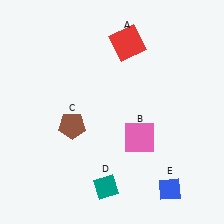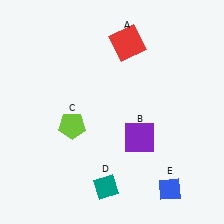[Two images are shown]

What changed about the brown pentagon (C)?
In Image 1, C is brown. In Image 2, it changed to lime.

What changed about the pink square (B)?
In Image 1, B is pink. In Image 2, it changed to purple.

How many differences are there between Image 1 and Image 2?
There are 2 differences between the two images.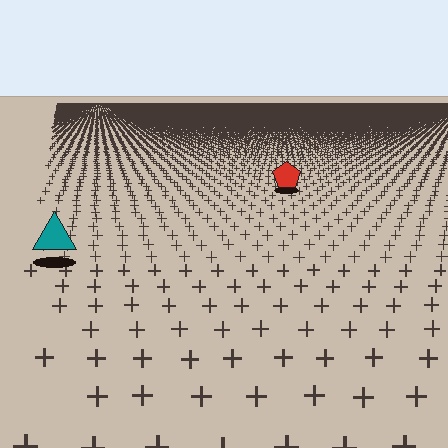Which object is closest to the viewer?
The teal triangle is closest. The texture marks near it are larger and more spread out.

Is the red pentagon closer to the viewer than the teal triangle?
No. The teal triangle is closer — you can tell from the texture gradient: the ground texture is coarser near it.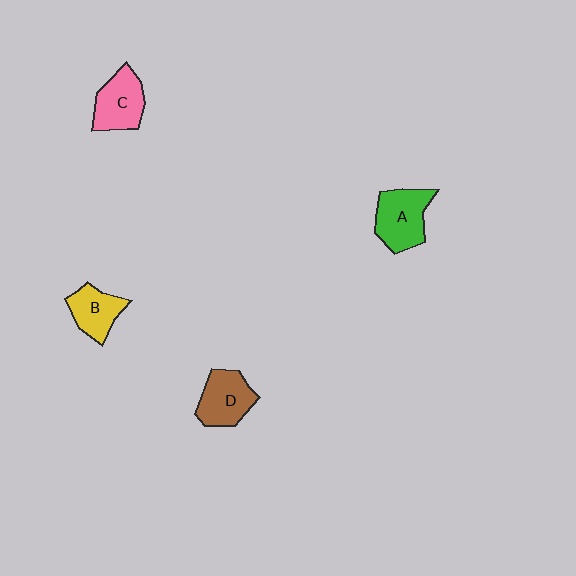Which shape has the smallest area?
Shape B (yellow).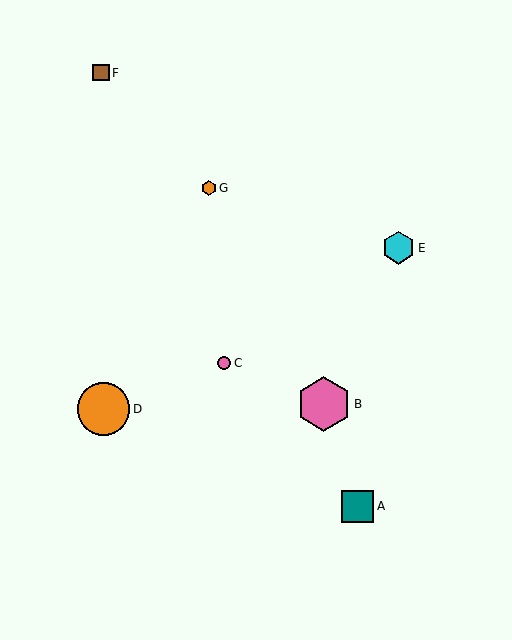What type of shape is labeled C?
Shape C is a pink circle.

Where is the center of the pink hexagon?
The center of the pink hexagon is at (324, 404).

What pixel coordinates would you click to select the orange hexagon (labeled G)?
Click at (209, 188) to select the orange hexagon G.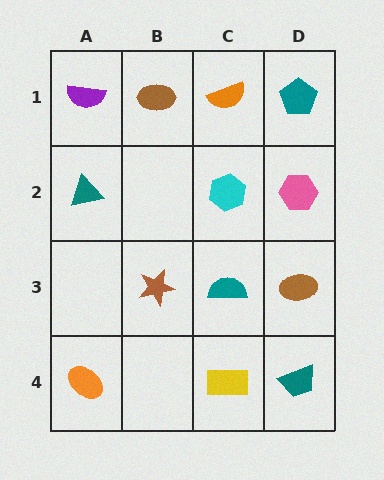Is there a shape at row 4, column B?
No, that cell is empty.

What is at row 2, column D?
A pink hexagon.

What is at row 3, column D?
A brown ellipse.